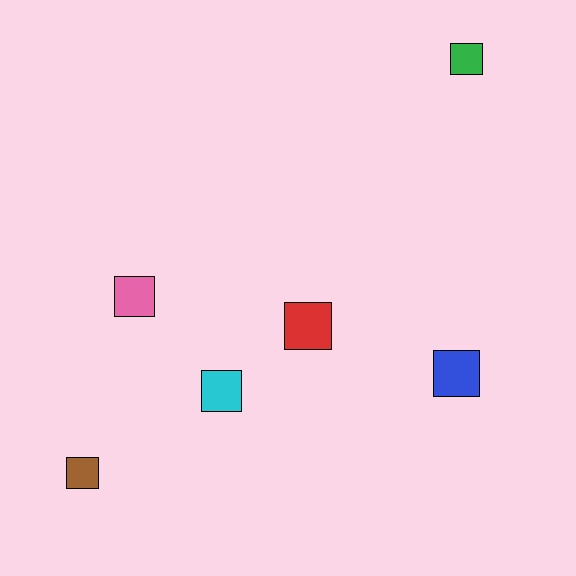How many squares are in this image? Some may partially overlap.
There are 6 squares.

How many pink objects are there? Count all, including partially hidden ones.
There is 1 pink object.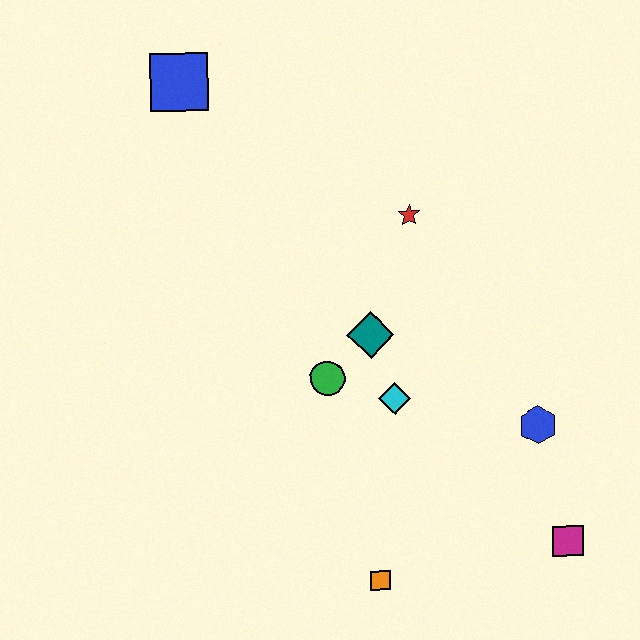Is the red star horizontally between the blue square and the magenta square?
Yes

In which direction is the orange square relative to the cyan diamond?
The orange square is below the cyan diamond.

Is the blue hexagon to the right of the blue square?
Yes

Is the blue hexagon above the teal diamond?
No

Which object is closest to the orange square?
The cyan diamond is closest to the orange square.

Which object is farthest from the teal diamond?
The blue square is farthest from the teal diamond.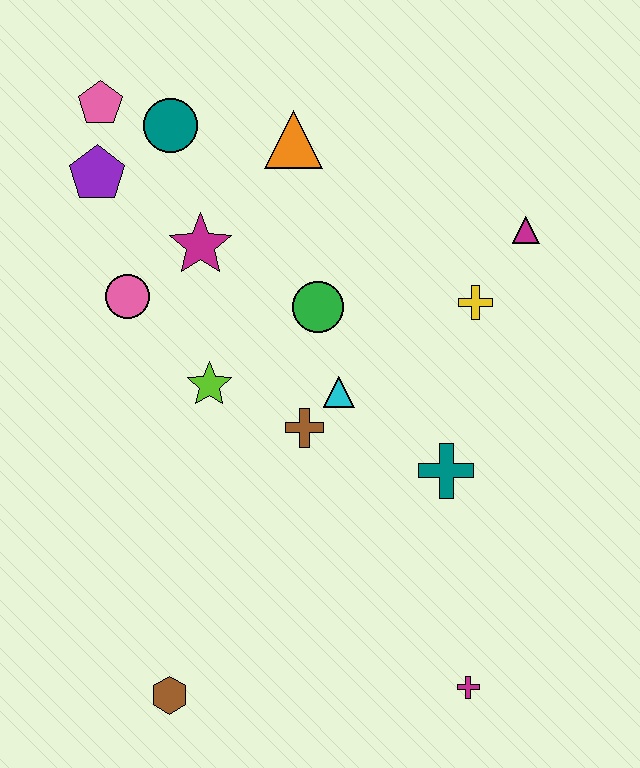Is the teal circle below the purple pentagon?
No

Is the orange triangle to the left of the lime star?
No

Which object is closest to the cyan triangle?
The brown cross is closest to the cyan triangle.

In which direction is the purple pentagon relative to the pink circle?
The purple pentagon is above the pink circle.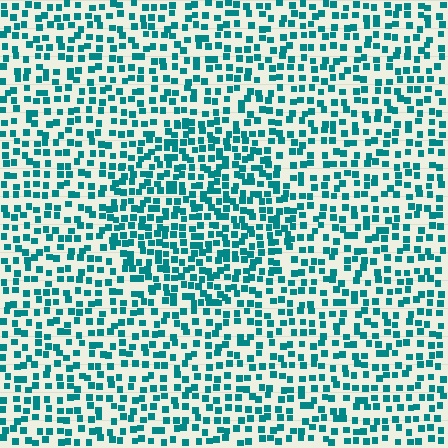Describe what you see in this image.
The image contains small teal elements arranged at two different densities. A circle-shaped region is visible where the elements are more densely packed than the surrounding area.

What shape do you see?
I see a circle.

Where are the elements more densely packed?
The elements are more densely packed inside the circle boundary.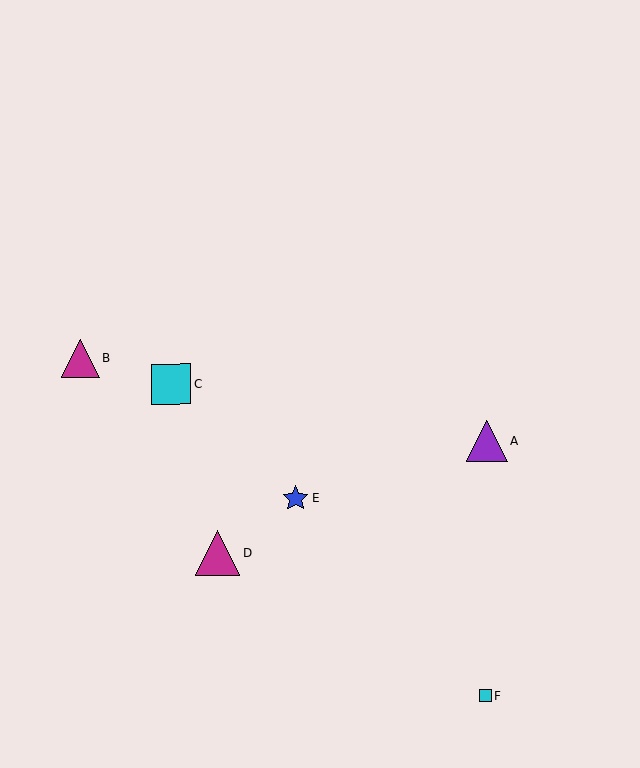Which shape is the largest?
The magenta triangle (labeled D) is the largest.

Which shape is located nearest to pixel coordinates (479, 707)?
The cyan square (labeled F) at (485, 696) is nearest to that location.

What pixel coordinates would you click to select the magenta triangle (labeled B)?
Click at (80, 358) to select the magenta triangle B.